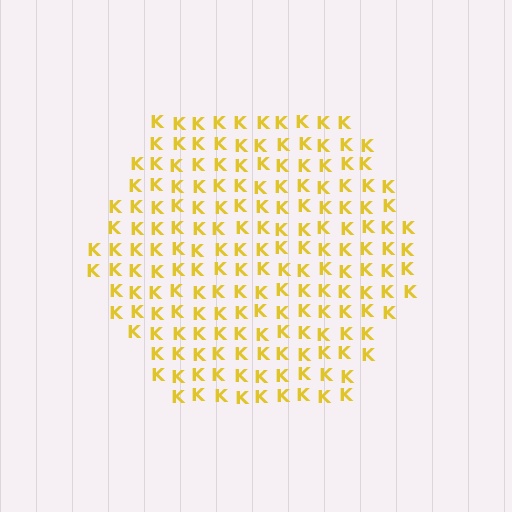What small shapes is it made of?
It is made of small letter K's.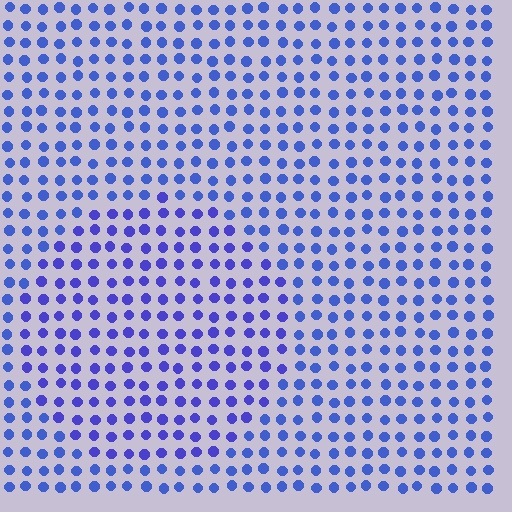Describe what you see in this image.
The image is filled with small blue elements in a uniform arrangement. A circle-shaped region is visible where the elements are tinted to a slightly different hue, forming a subtle color boundary.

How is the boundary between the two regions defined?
The boundary is defined purely by a slight shift in hue (about 18 degrees). Spacing, size, and orientation are identical on both sides.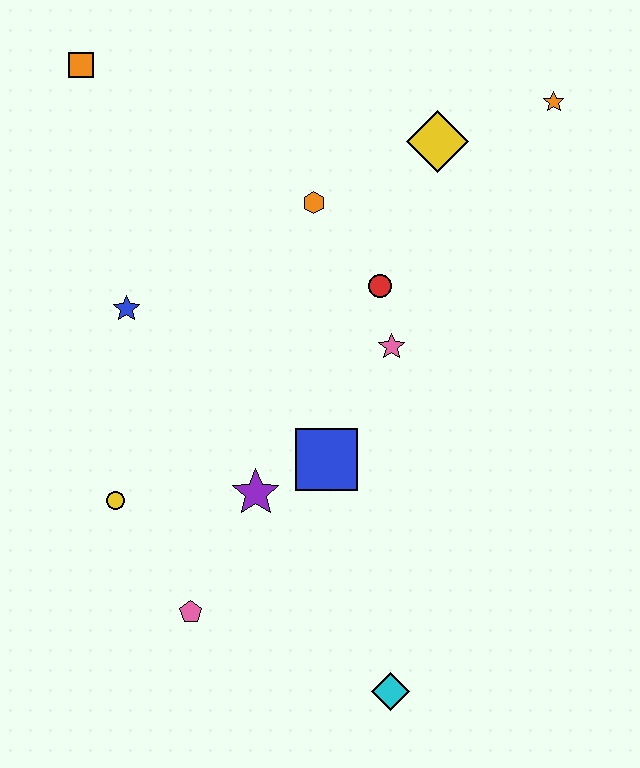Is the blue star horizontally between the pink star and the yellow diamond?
No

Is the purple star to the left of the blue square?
Yes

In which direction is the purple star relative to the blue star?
The purple star is below the blue star.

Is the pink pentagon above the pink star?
No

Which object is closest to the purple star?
The blue square is closest to the purple star.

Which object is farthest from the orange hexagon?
The cyan diamond is farthest from the orange hexagon.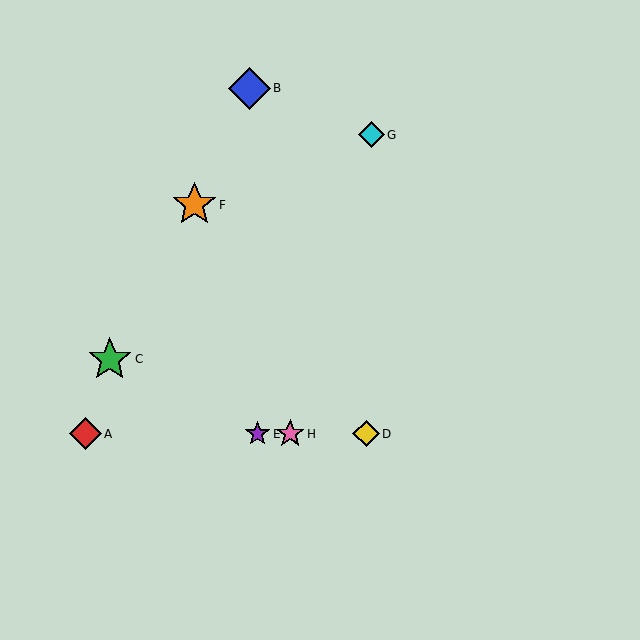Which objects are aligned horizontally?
Objects A, D, E, H are aligned horizontally.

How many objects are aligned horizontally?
4 objects (A, D, E, H) are aligned horizontally.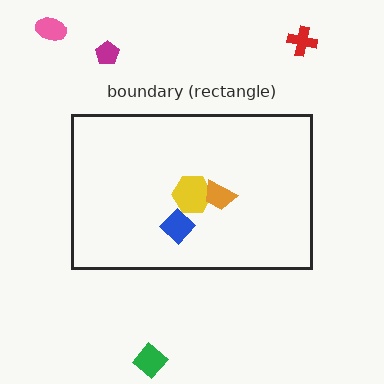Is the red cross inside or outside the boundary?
Outside.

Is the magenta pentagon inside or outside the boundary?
Outside.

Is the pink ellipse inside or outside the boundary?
Outside.